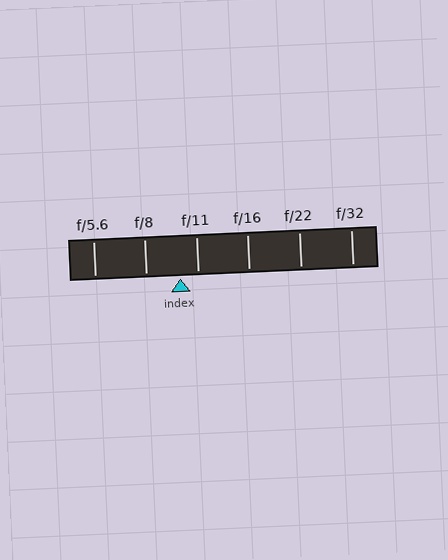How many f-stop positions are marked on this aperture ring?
There are 6 f-stop positions marked.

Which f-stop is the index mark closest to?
The index mark is closest to f/11.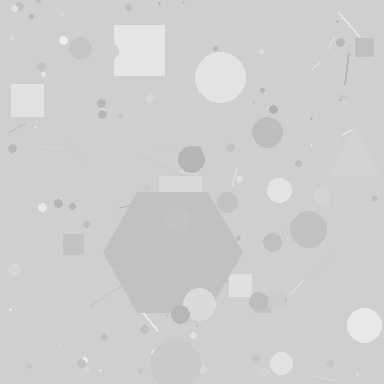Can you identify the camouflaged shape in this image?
The camouflaged shape is a hexagon.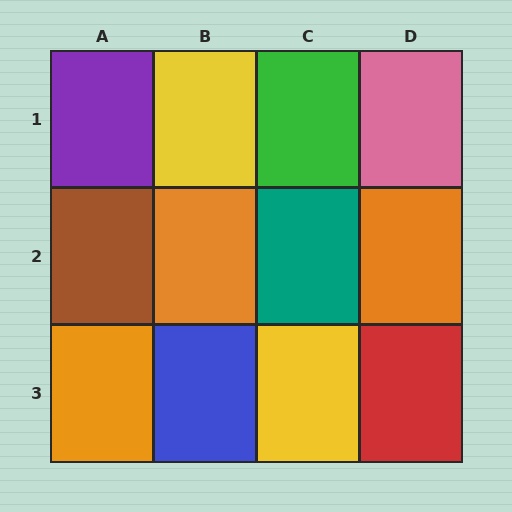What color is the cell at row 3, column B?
Blue.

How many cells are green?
1 cell is green.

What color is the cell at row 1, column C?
Green.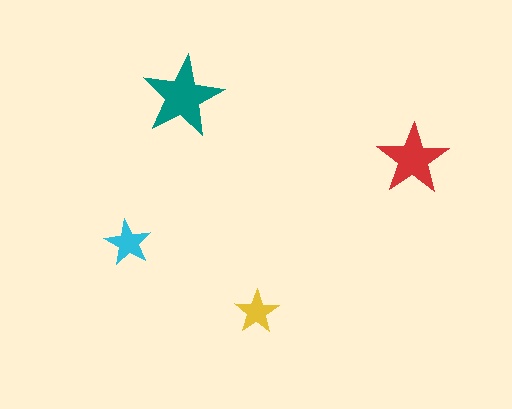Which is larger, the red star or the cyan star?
The red one.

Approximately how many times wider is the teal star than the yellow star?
About 2 times wider.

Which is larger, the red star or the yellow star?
The red one.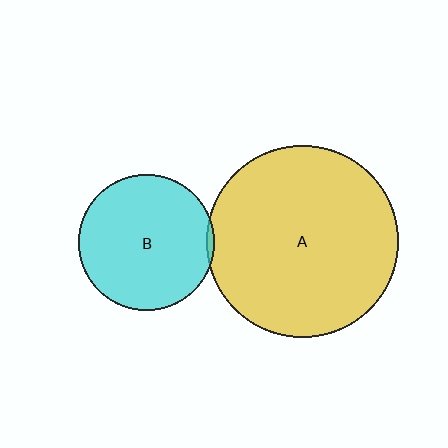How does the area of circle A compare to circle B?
Approximately 2.0 times.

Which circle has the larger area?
Circle A (yellow).